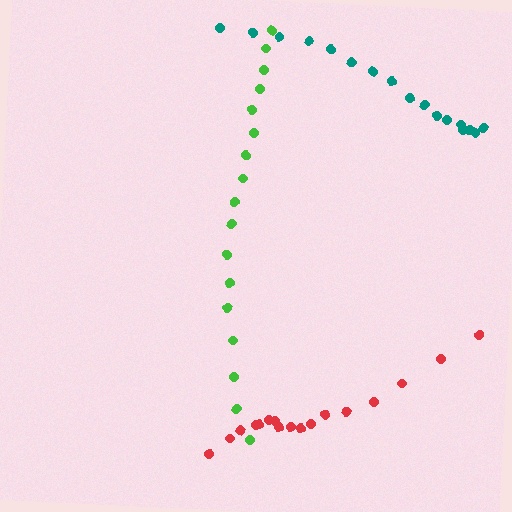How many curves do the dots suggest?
There are 3 distinct paths.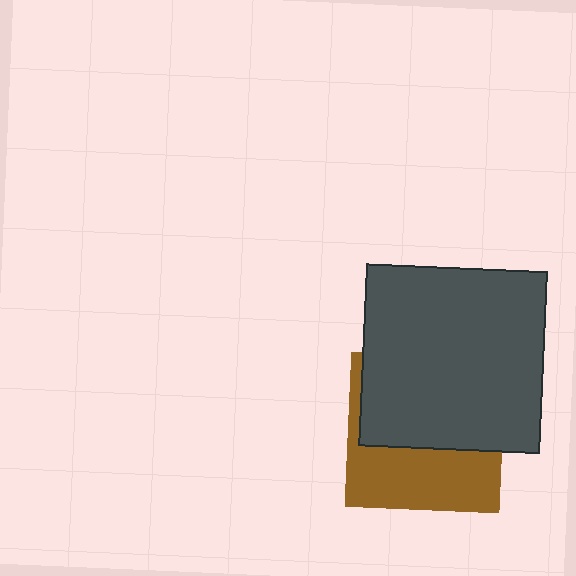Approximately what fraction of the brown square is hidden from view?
Roughly 56% of the brown square is hidden behind the dark gray rectangle.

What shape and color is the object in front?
The object in front is a dark gray rectangle.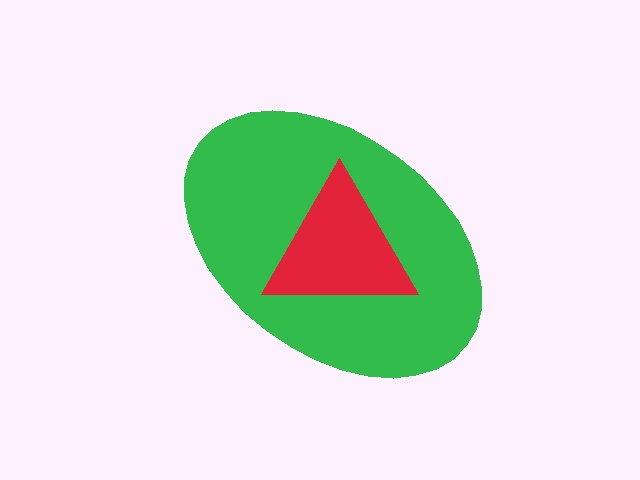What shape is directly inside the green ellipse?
The red triangle.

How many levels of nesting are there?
2.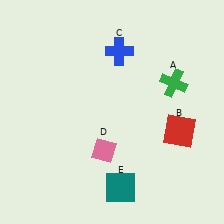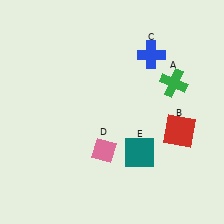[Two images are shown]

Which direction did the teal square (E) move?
The teal square (E) moved up.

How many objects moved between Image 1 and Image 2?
2 objects moved between the two images.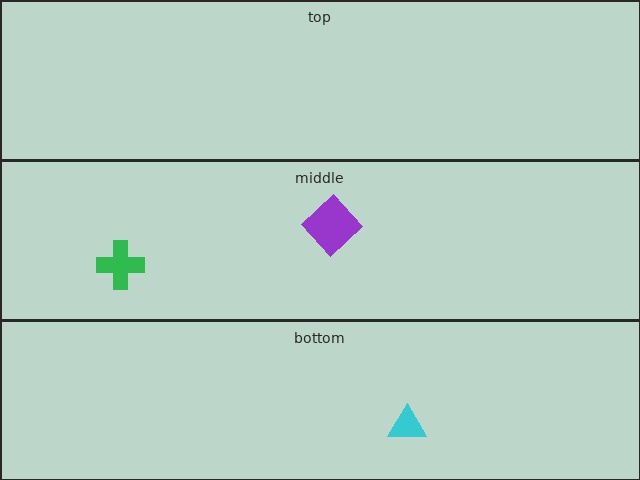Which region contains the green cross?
The middle region.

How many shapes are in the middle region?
2.